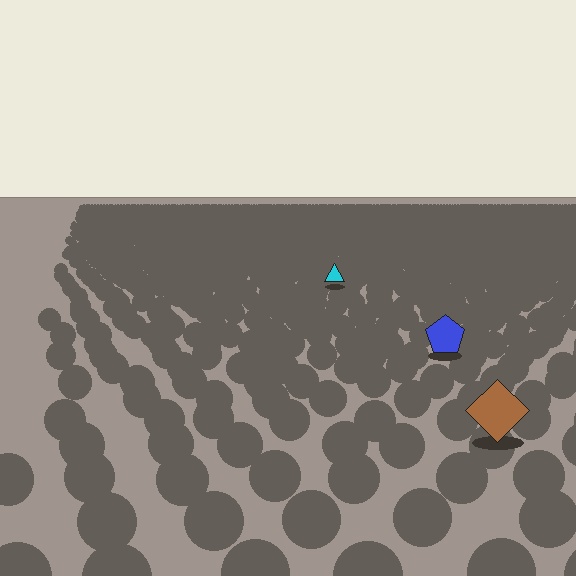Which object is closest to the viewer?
The brown diamond is closest. The texture marks near it are larger and more spread out.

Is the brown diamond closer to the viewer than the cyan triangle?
Yes. The brown diamond is closer — you can tell from the texture gradient: the ground texture is coarser near it.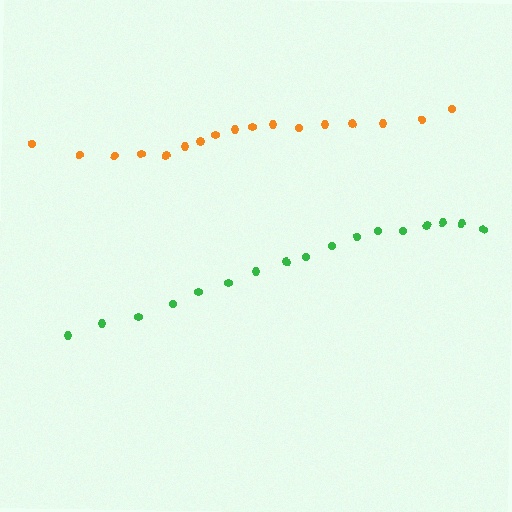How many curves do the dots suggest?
There are 2 distinct paths.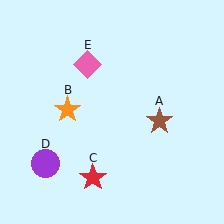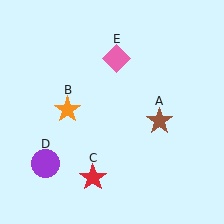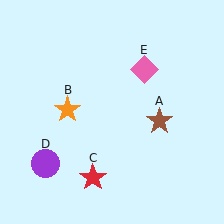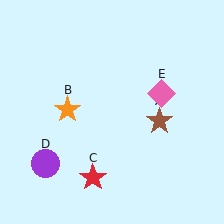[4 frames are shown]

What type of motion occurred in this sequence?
The pink diamond (object E) rotated clockwise around the center of the scene.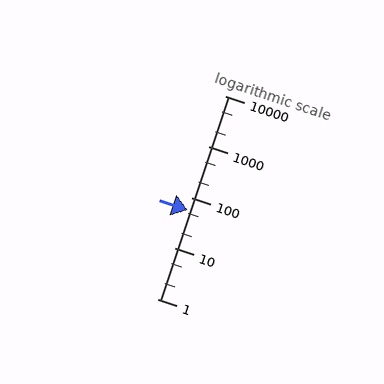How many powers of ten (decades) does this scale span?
The scale spans 4 decades, from 1 to 10000.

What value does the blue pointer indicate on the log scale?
The pointer indicates approximately 57.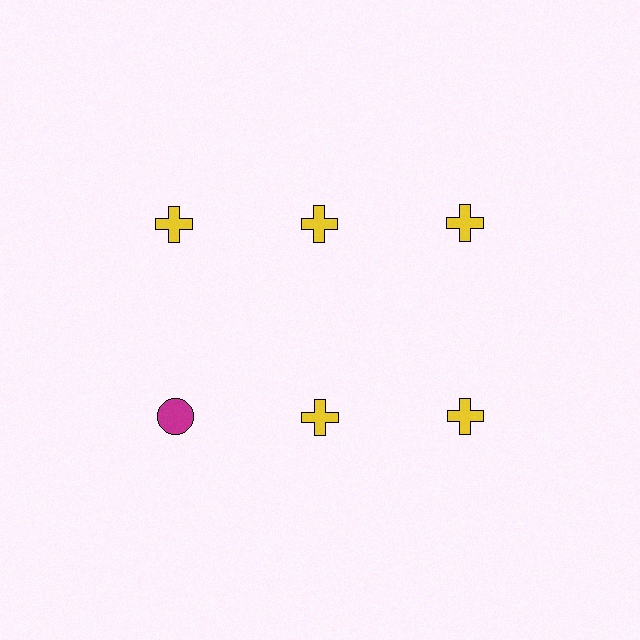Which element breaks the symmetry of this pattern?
The magenta circle in the second row, leftmost column breaks the symmetry. All other shapes are yellow crosses.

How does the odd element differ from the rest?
It differs in both color (magenta instead of yellow) and shape (circle instead of cross).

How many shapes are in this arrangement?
There are 6 shapes arranged in a grid pattern.